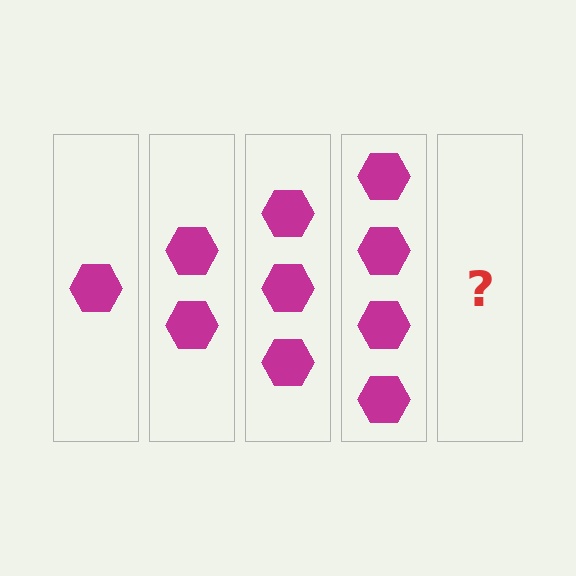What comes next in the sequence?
The next element should be 5 hexagons.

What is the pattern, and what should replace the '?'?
The pattern is that each step adds one more hexagon. The '?' should be 5 hexagons.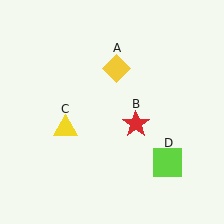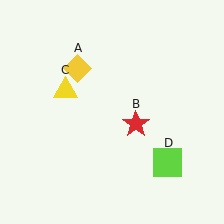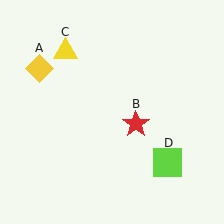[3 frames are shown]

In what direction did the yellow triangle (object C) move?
The yellow triangle (object C) moved up.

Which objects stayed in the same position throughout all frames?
Red star (object B) and lime square (object D) remained stationary.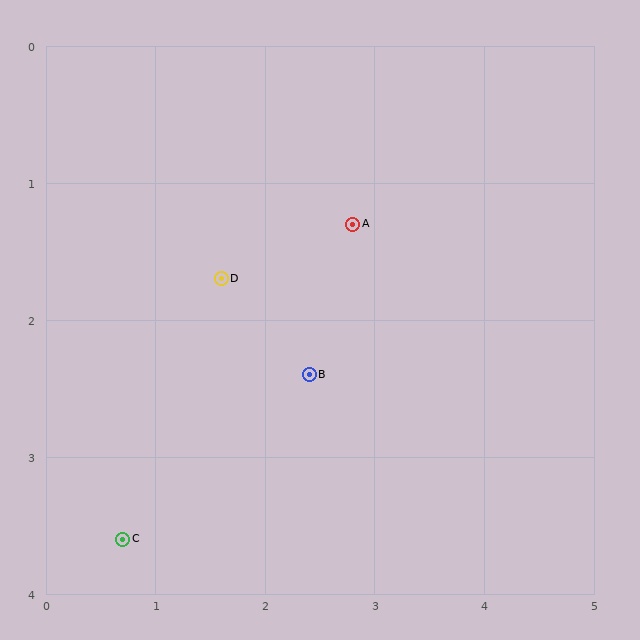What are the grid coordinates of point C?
Point C is at approximately (0.7, 3.6).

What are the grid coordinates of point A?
Point A is at approximately (2.8, 1.3).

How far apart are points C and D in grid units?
Points C and D are about 2.1 grid units apart.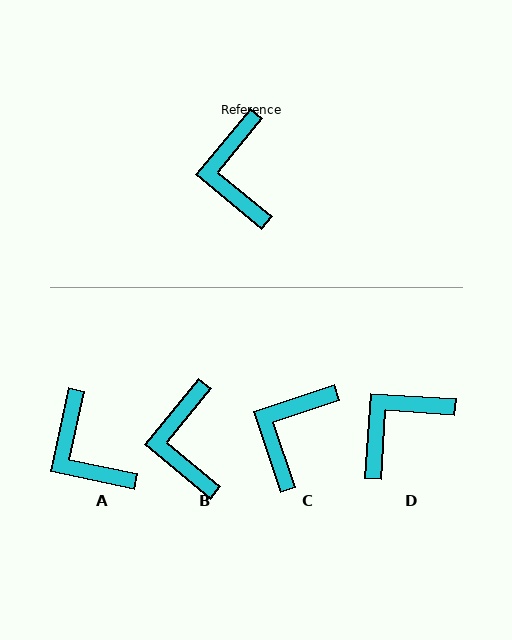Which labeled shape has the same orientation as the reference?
B.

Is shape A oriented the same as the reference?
No, it is off by about 27 degrees.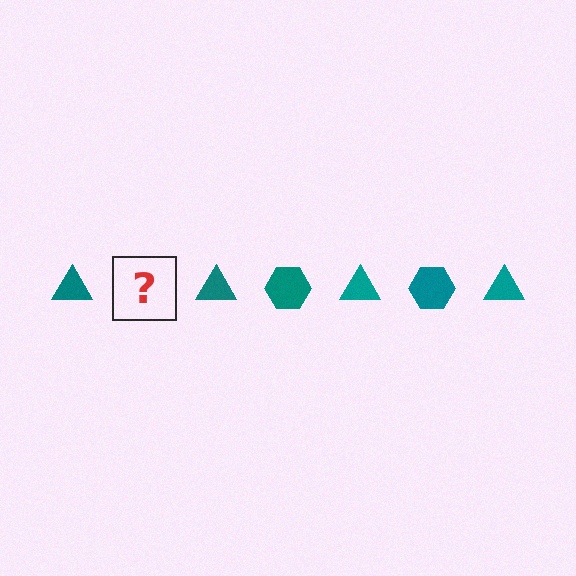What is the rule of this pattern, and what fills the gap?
The rule is that the pattern cycles through triangle, hexagon shapes in teal. The gap should be filled with a teal hexagon.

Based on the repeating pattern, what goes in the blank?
The blank should be a teal hexagon.